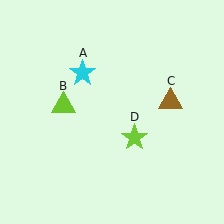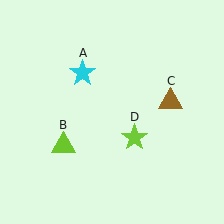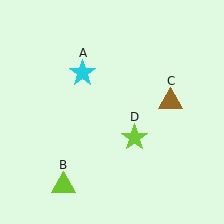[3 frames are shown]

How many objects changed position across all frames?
1 object changed position: lime triangle (object B).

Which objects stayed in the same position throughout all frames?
Cyan star (object A) and brown triangle (object C) and lime star (object D) remained stationary.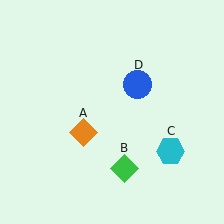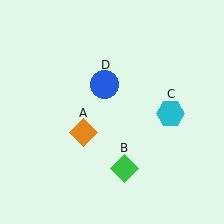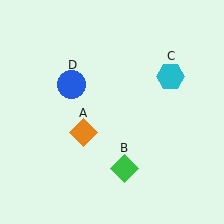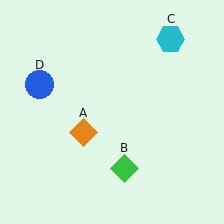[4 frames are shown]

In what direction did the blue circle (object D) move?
The blue circle (object D) moved left.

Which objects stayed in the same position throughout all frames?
Orange diamond (object A) and green diamond (object B) remained stationary.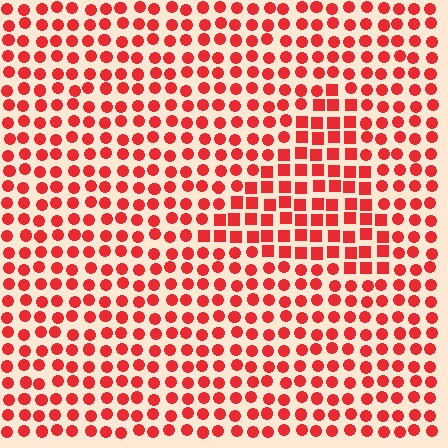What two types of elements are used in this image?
The image uses squares inside the triangle region and circles outside it.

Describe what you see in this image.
The image is filled with small red elements arranged in a uniform grid. A triangle-shaped region contains squares, while the surrounding area contains circles. The boundary is defined purely by the change in element shape.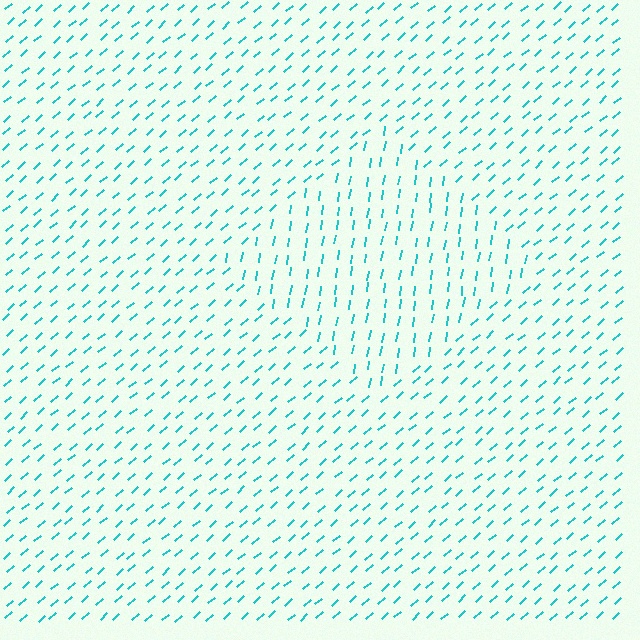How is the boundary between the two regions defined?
The boundary is defined purely by a change in line orientation (approximately 40 degrees difference). All lines are the same color and thickness.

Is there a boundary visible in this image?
Yes, there is a texture boundary formed by a change in line orientation.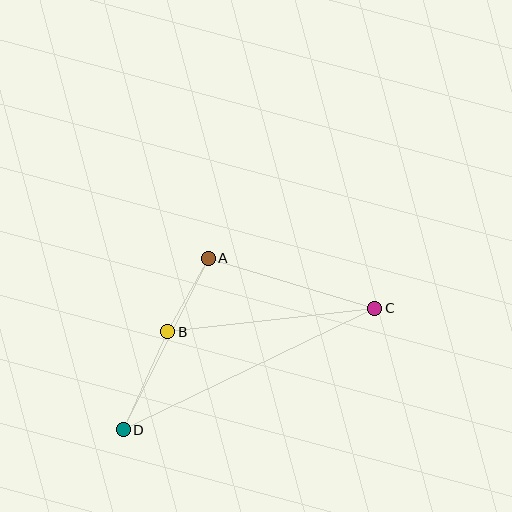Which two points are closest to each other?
Points A and B are closest to each other.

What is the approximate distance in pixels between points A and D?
The distance between A and D is approximately 191 pixels.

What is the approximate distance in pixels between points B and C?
The distance between B and C is approximately 208 pixels.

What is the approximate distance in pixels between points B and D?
The distance between B and D is approximately 108 pixels.